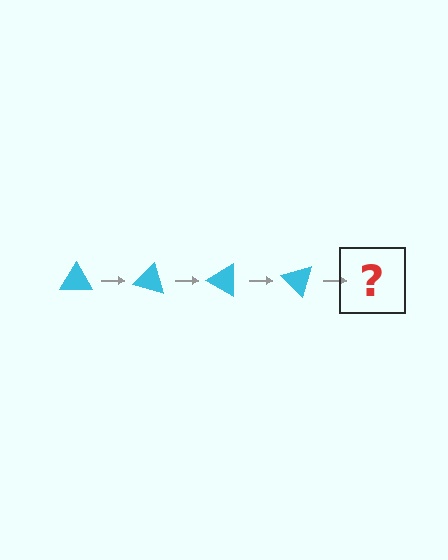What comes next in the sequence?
The next element should be a cyan triangle rotated 60 degrees.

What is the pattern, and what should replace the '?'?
The pattern is that the triangle rotates 15 degrees each step. The '?' should be a cyan triangle rotated 60 degrees.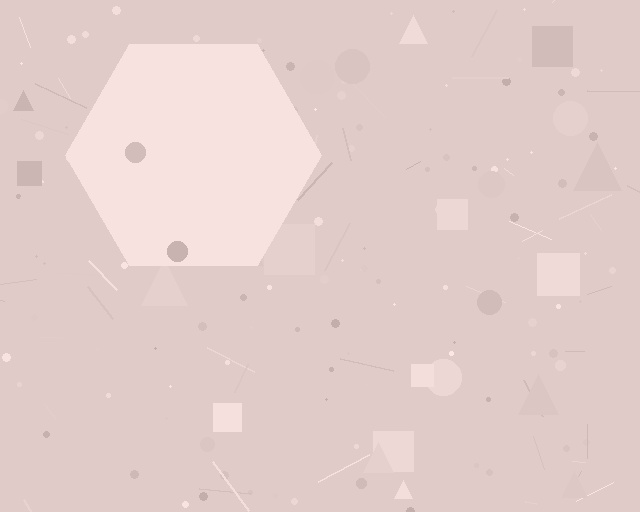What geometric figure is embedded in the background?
A hexagon is embedded in the background.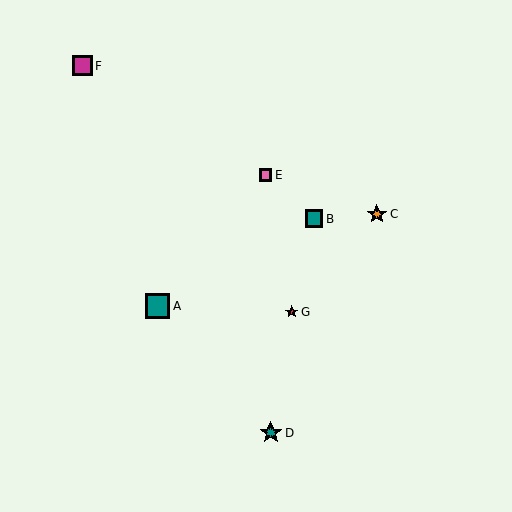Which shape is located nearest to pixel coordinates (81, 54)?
The magenta square (labeled F) at (82, 66) is nearest to that location.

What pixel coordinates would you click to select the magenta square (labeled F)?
Click at (82, 66) to select the magenta square F.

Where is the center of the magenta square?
The center of the magenta square is at (82, 66).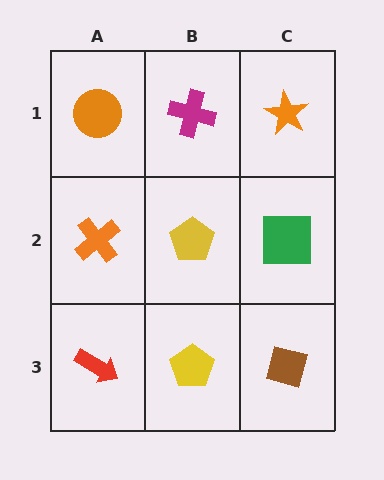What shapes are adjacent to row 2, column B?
A magenta cross (row 1, column B), a yellow pentagon (row 3, column B), an orange cross (row 2, column A), a green square (row 2, column C).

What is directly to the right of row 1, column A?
A magenta cross.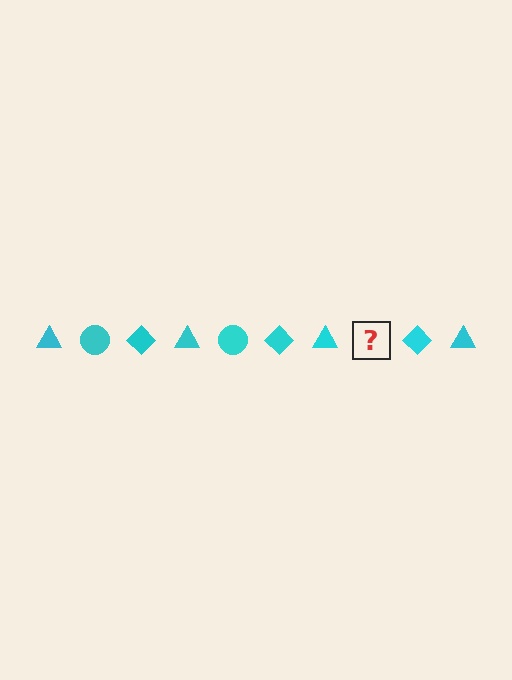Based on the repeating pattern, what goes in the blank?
The blank should be a cyan circle.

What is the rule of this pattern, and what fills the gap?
The rule is that the pattern cycles through triangle, circle, diamond shapes in cyan. The gap should be filled with a cyan circle.